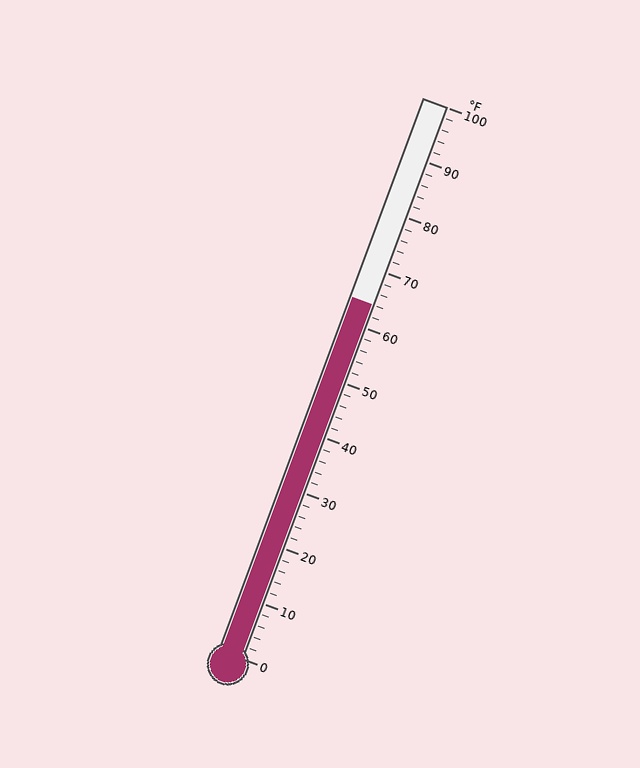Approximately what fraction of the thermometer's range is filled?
The thermometer is filled to approximately 65% of its range.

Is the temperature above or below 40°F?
The temperature is above 40°F.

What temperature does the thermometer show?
The thermometer shows approximately 64°F.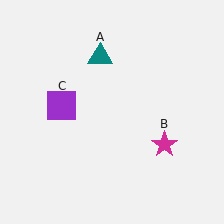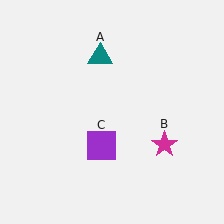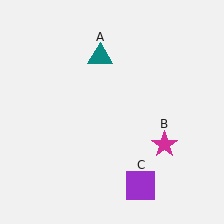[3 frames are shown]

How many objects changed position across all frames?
1 object changed position: purple square (object C).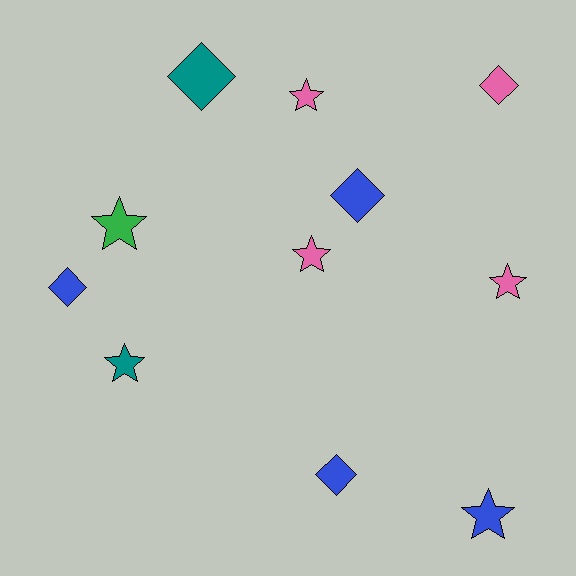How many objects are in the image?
There are 11 objects.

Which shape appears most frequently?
Star, with 6 objects.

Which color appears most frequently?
Pink, with 4 objects.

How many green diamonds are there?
There are no green diamonds.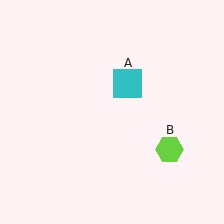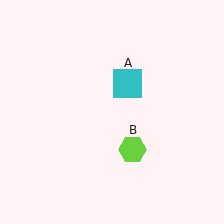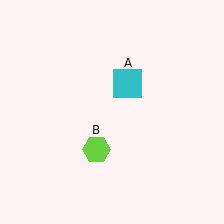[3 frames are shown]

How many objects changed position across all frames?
1 object changed position: lime hexagon (object B).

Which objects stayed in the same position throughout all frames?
Cyan square (object A) remained stationary.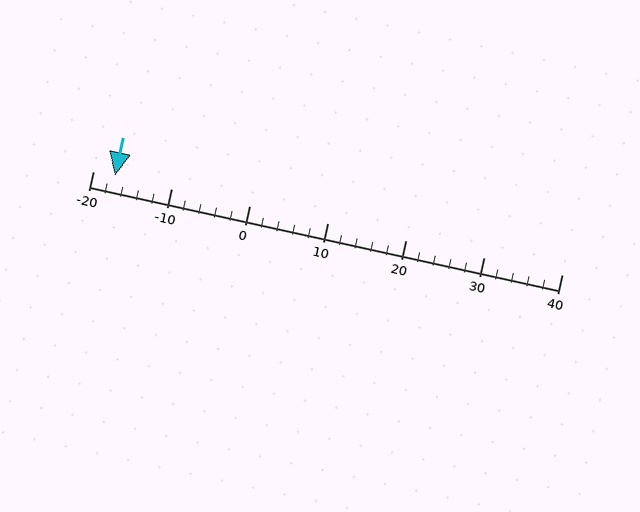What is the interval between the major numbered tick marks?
The major tick marks are spaced 10 units apart.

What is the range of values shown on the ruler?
The ruler shows values from -20 to 40.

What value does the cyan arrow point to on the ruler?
The cyan arrow points to approximately -17.